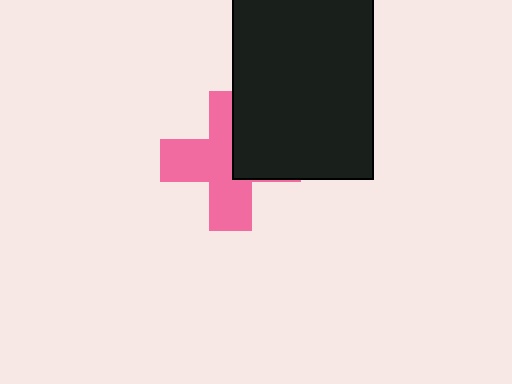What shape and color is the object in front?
The object in front is a black rectangle.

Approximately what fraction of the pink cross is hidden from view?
Roughly 37% of the pink cross is hidden behind the black rectangle.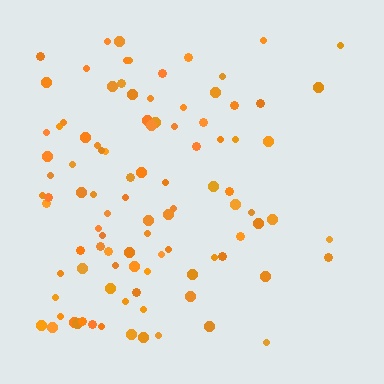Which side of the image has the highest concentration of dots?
The left.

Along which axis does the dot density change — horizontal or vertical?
Horizontal.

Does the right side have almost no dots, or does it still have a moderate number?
Still a moderate number, just noticeably fewer than the left.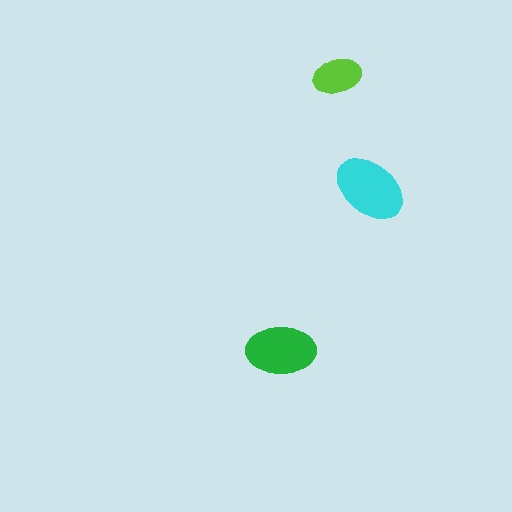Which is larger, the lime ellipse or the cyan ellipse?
The cyan one.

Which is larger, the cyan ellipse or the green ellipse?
The cyan one.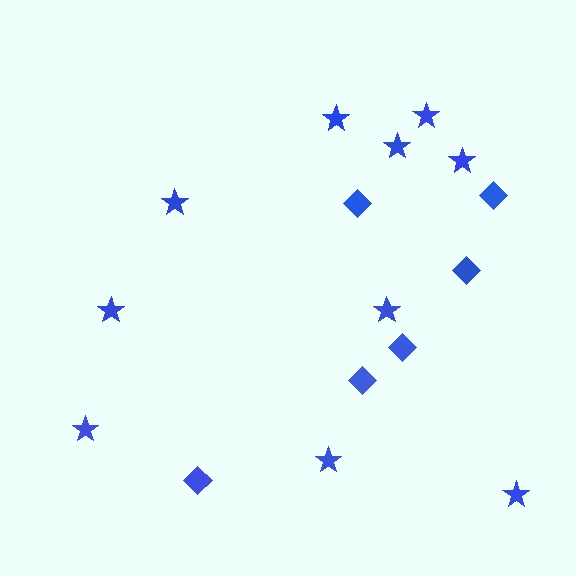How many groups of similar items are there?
There are 2 groups: one group of diamonds (6) and one group of stars (10).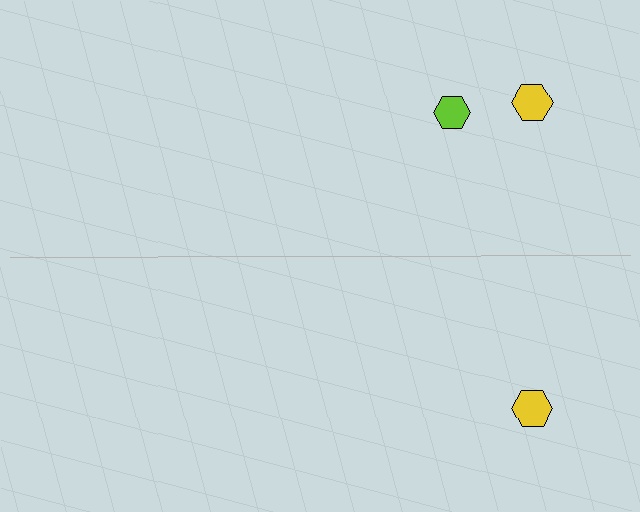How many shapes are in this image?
There are 3 shapes in this image.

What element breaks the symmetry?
A lime hexagon is missing from the bottom side.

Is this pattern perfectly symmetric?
No, the pattern is not perfectly symmetric. A lime hexagon is missing from the bottom side.